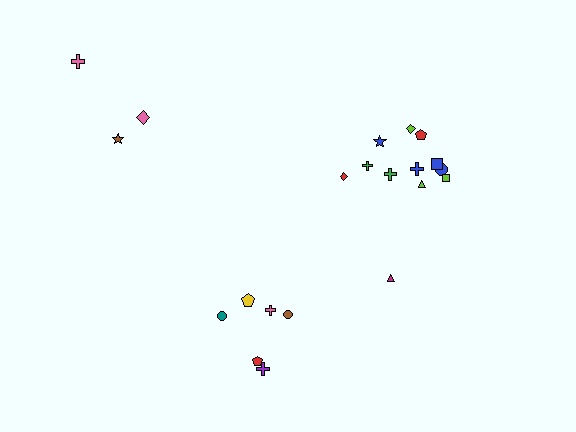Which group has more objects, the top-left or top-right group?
The top-right group.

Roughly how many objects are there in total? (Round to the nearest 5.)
Roughly 20 objects in total.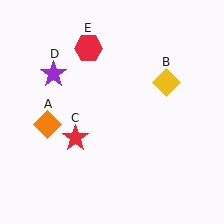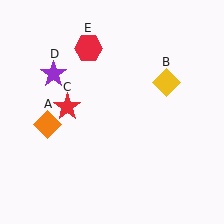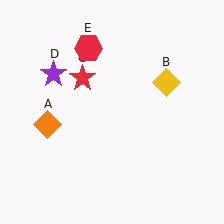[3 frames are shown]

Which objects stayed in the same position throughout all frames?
Orange diamond (object A) and yellow diamond (object B) and purple star (object D) and red hexagon (object E) remained stationary.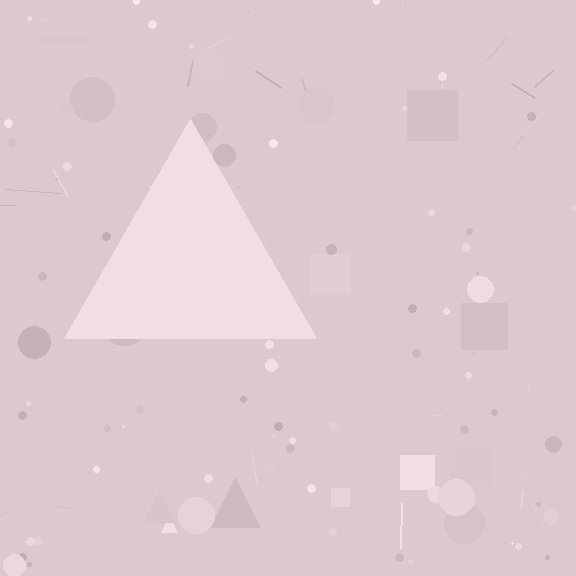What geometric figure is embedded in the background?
A triangle is embedded in the background.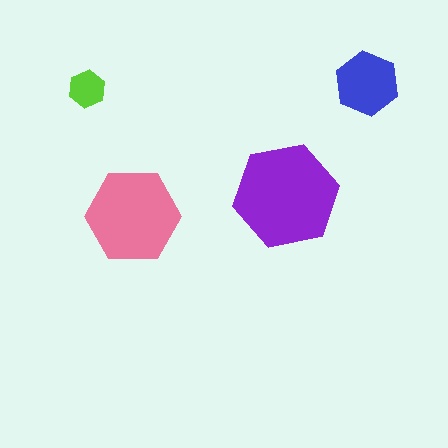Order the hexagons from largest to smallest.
the purple one, the pink one, the blue one, the lime one.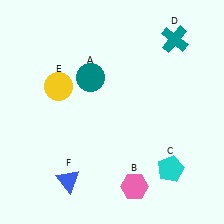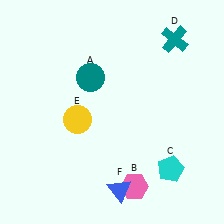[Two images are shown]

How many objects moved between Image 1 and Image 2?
2 objects moved between the two images.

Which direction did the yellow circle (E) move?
The yellow circle (E) moved down.